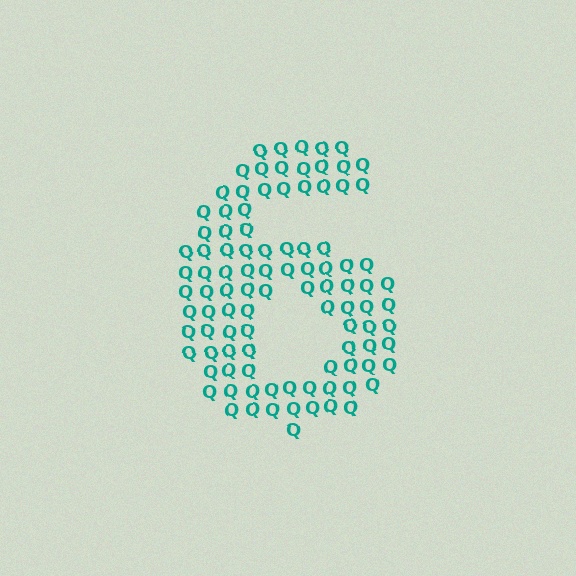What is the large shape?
The large shape is the digit 6.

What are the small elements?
The small elements are letter Q's.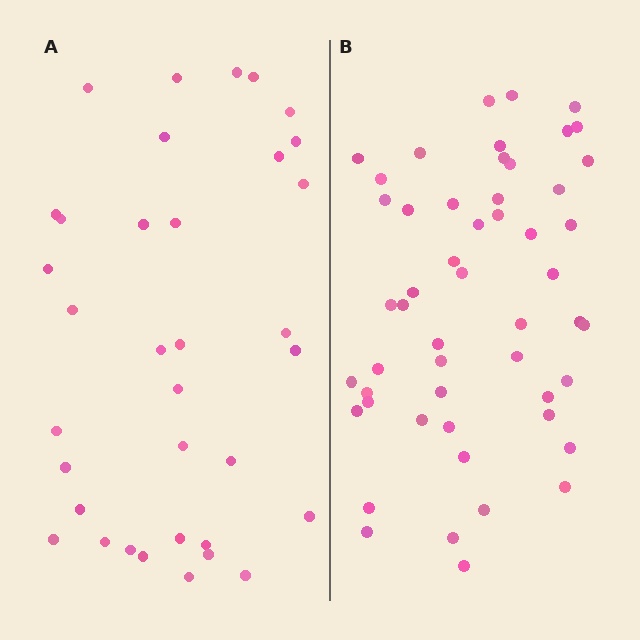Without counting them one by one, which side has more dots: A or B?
Region B (the right region) has more dots.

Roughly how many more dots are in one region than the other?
Region B has approximately 15 more dots than region A.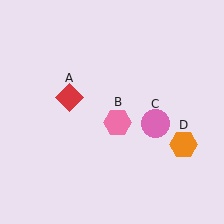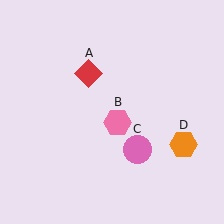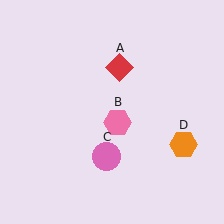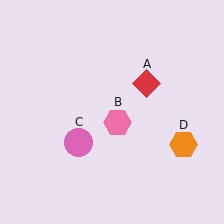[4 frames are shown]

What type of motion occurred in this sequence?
The red diamond (object A), pink circle (object C) rotated clockwise around the center of the scene.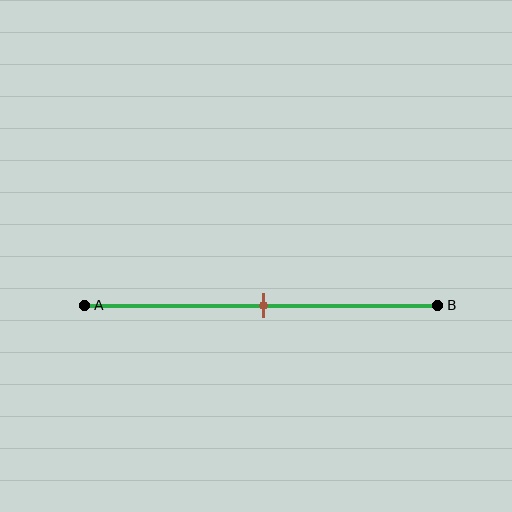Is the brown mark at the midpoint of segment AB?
Yes, the mark is approximately at the midpoint.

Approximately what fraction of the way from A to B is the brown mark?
The brown mark is approximately 50% of the way from A to B.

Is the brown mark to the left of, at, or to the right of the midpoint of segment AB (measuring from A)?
The brown mark is approximately at the midpoint of segment AB.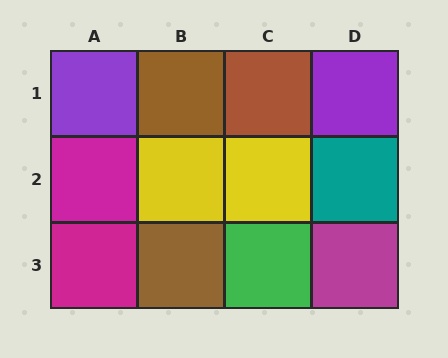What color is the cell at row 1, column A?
Purple.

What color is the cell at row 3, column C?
Green.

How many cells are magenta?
3 cells are magenta.